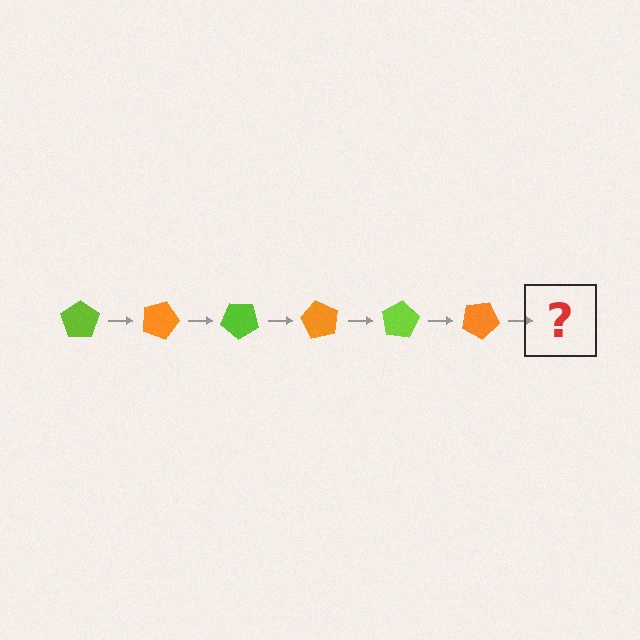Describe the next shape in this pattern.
It should be a lime pentagon, rotated 120 degrees from the start.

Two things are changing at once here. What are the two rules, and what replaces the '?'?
The two rules are that it rotates 20 degrees each step and the color cycles through lime and orange. The '?' should be a lime pentagon, rotated 120 degrees from the start.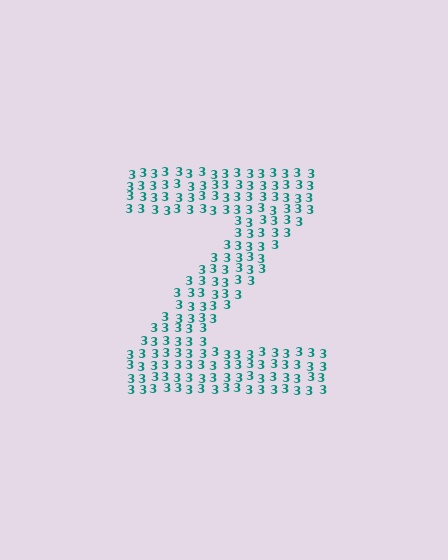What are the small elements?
The small elements are digit 3's.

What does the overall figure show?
The overall figure shows the letter Z.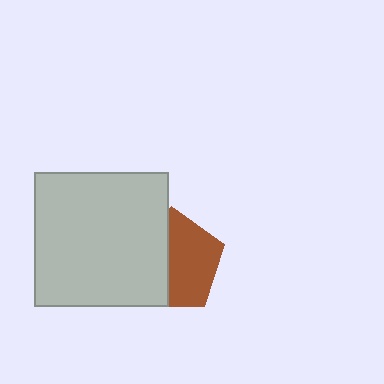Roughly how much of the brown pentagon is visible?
About half of it is visible (roughly 53%).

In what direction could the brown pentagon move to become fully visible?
The brown pentagon could move right. That would shift it out from behind the light gray square entirely.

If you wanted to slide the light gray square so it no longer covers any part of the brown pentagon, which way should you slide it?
Slide it left — that is the most direct way to separate the two shapes.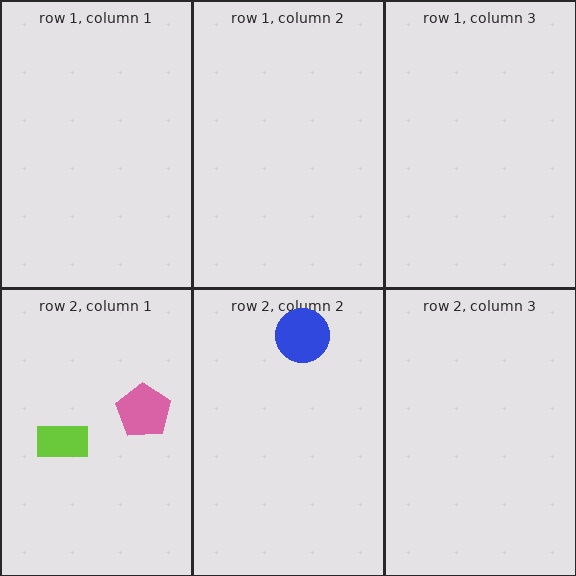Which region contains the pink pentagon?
The row 2, column 1 region.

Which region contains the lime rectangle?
The row 2, column 1 region.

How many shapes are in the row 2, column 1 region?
2.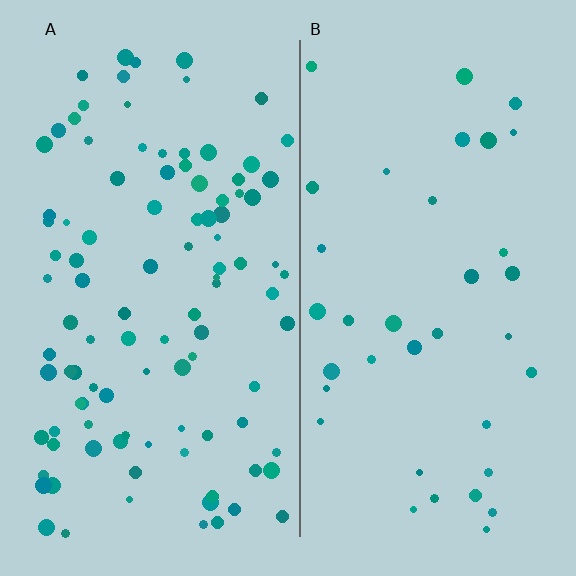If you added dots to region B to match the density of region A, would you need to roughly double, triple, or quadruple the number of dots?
Approximately triple.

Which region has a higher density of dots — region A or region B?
A (the left).